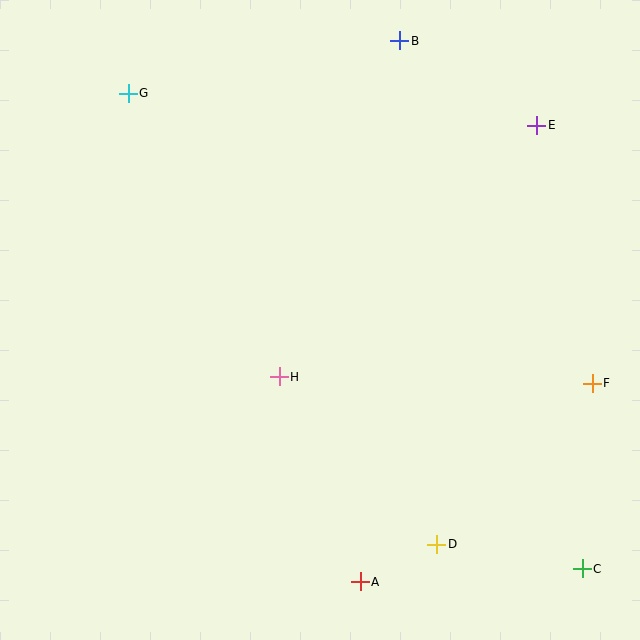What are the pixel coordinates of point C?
Point C is at (582, 569).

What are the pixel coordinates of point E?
Point E is at (537, 125).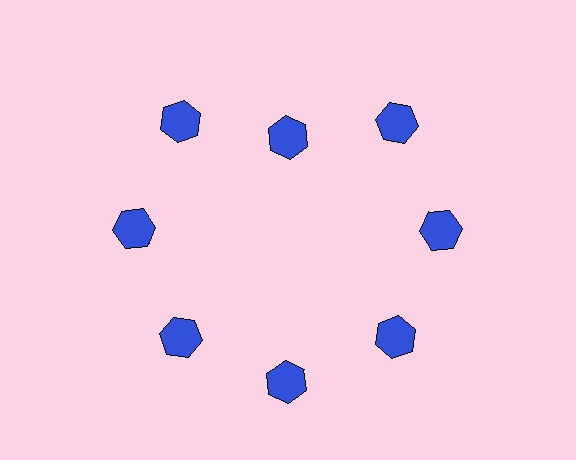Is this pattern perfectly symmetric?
No. The 8 blue hexagons are arranged in a ring, but one element near the 12 o'clock position is pulled inward toward the center, breaking the 8-fold rotational symmetry.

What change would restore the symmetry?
The symmetry would be restored by moving it outward, back onto the ring so that all 8 hexagons sit at equal angles and equal distance from the center.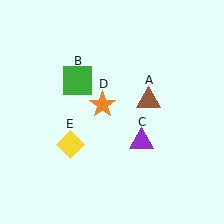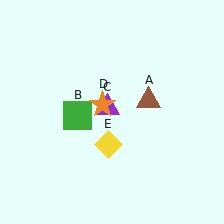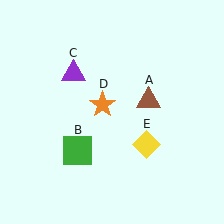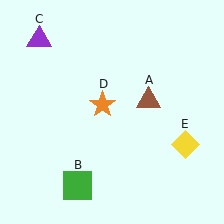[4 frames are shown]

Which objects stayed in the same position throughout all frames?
Brown triangle (object A) and orange star (object D) remained stationary.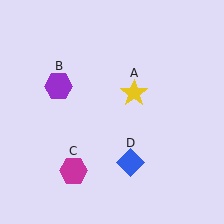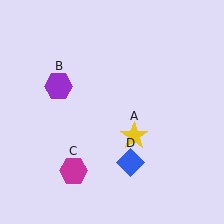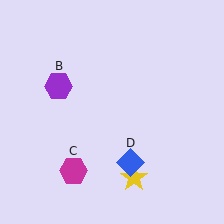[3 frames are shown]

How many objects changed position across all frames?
1 object changed position: yellow star (object A).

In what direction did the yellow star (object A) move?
The yellow star (object A) moved down.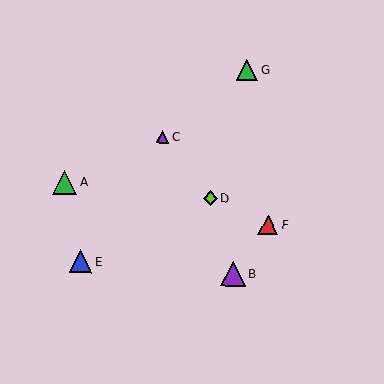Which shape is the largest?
The purple triangle (labeled B) is the largest.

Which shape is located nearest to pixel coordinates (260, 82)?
The green triangle (labeled G) at (247, 70) is nearest to that location.